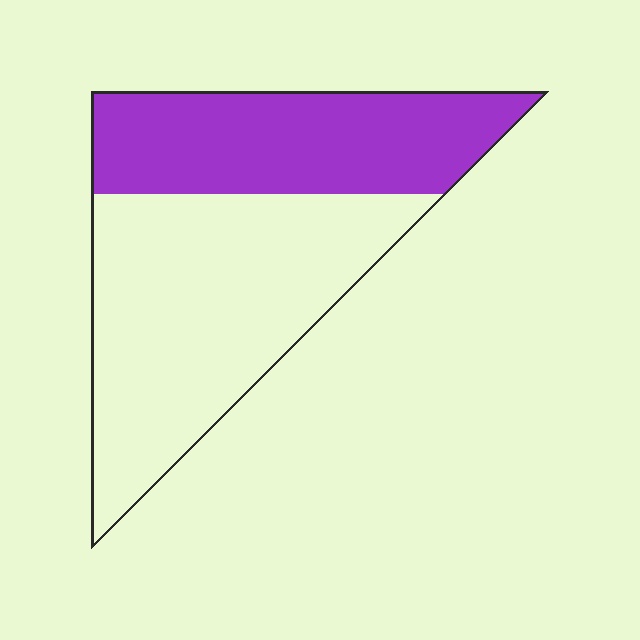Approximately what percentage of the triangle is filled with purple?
Approximately 40%.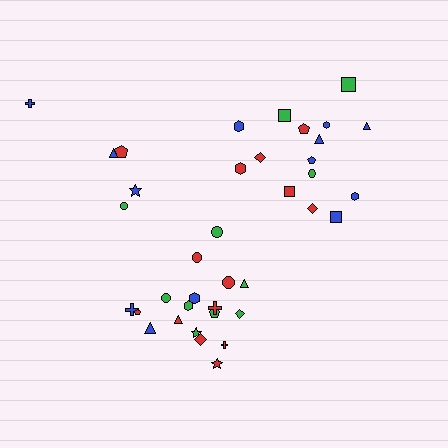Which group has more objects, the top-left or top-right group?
The top-right group.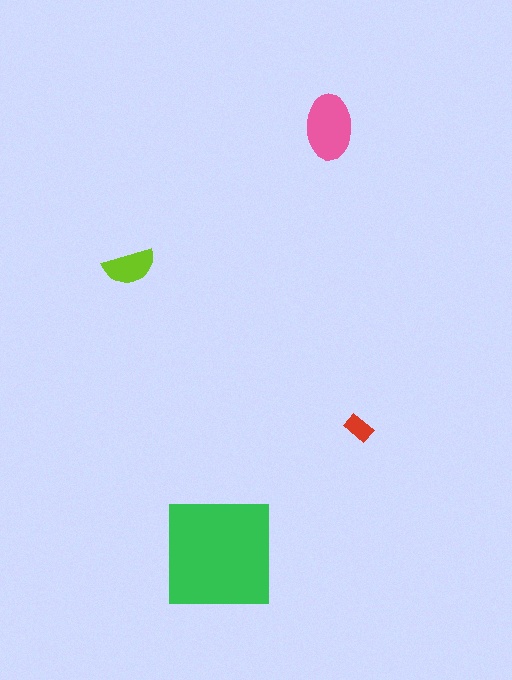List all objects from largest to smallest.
The green square, the pink ellipse, the lime semicircle, the red rectangle.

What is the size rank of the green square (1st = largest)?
1st.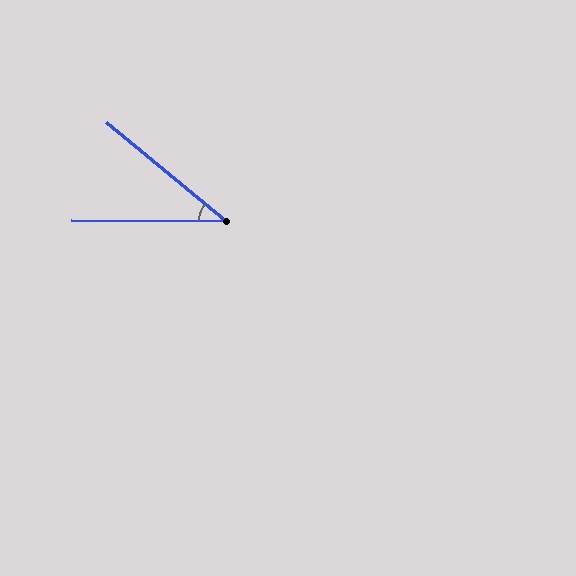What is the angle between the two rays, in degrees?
Approximately 39 degrees.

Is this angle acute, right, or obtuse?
It is acute.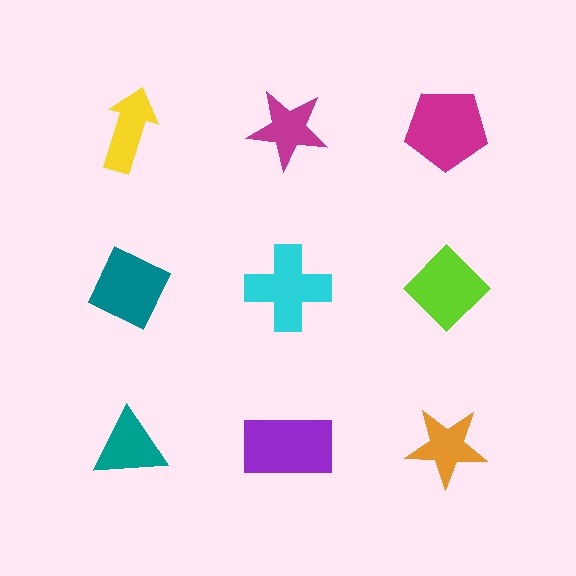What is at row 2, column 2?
A cyan cross.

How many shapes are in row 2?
3 shapes.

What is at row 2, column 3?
A lime diamond.